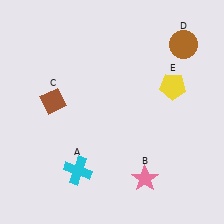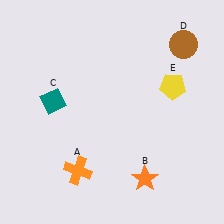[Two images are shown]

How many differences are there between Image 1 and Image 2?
There are 3 differences between the two images.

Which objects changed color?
A changed from cyan to orange. B changed from pink to orange. C changed from brown to teal.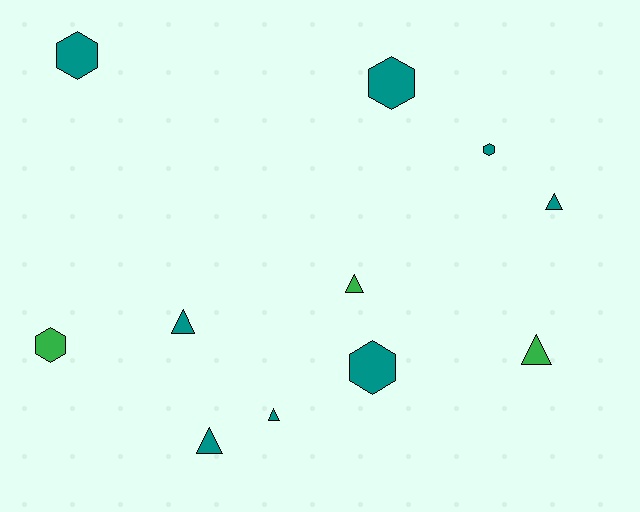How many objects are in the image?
There are 11 objects.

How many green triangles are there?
There are 2 green triangles.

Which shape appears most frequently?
Triangle, with 6 objects.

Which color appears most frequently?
Teal, with 8 objects.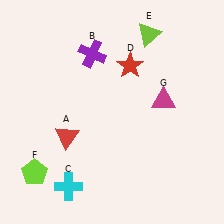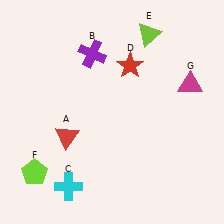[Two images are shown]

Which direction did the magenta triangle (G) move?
The magenta triangle (G) moved right.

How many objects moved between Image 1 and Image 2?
1 object moved between the two images.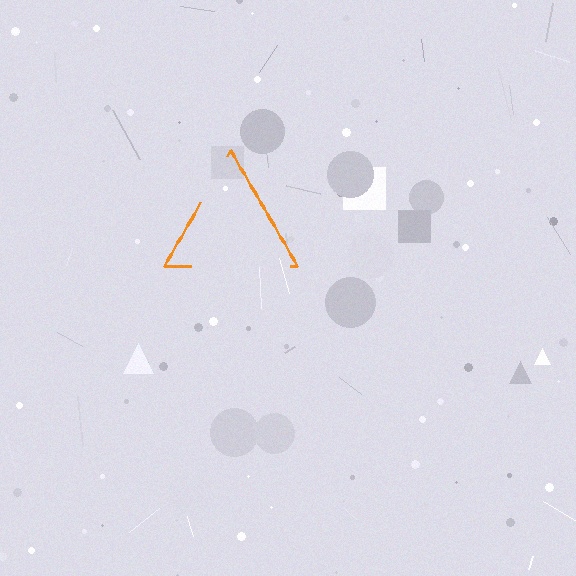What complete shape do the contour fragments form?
The contour fragments form a triangle.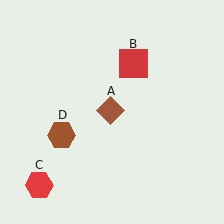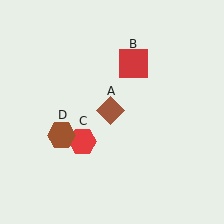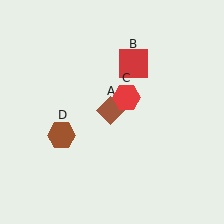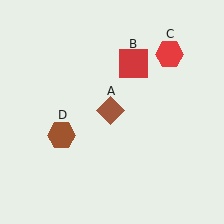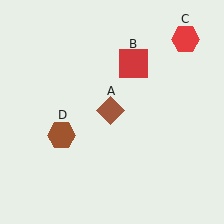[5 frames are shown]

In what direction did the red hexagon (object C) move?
The red hexagon (object C) moved up and to the right.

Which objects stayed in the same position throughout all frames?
Brown diamond (object A) and red square (object B) and brown hexagon (object D) remained stationary.